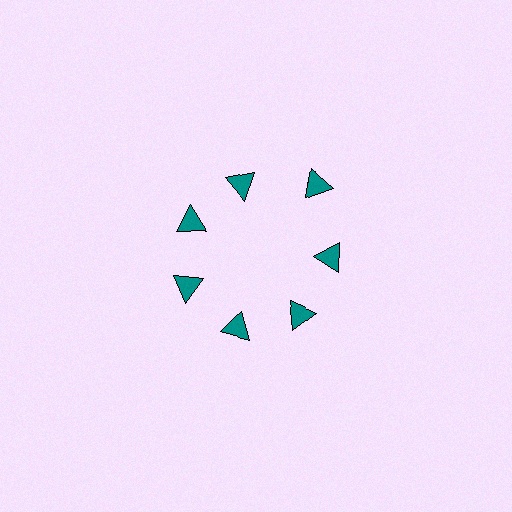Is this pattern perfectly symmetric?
No. The 7 teal triangles are arranged in a ring, but one element near the 1 o'clock position is pushed outward from the center, breaking the 7-fold rotational symmetry.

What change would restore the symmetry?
The symmetry would be restored by moving it inward, back onto the ring so that all 7 triangles sit at equal angles and equal distance from the center.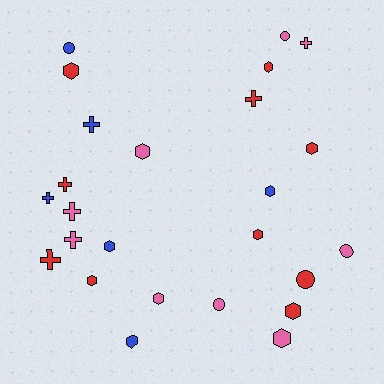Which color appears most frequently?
Red, with 10 objects.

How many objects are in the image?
There are 25 objects.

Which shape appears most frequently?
Hexagon, with 12 objects.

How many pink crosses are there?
There are 3 pink crosses.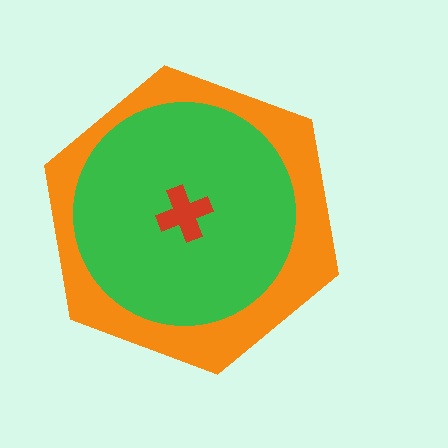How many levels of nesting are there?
3.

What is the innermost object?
The red cross.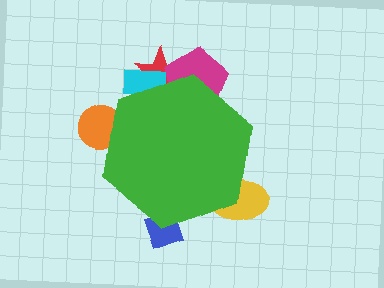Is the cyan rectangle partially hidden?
Yes, the cyan rectangle is partially hidden behind the green hexagon.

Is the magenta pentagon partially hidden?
Yes, the magenta pentagon is partially hidden behind the green hexagon.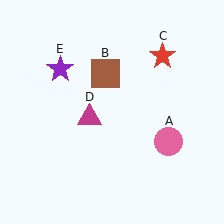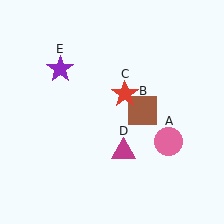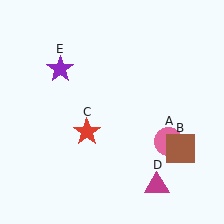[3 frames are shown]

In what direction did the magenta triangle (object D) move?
The magenta triangle (object D) moved down and to the right.